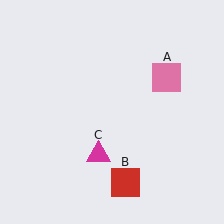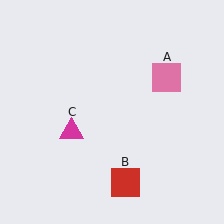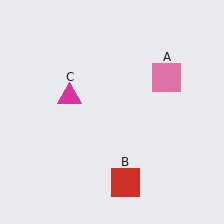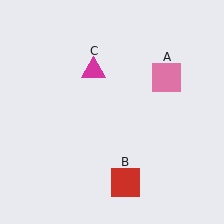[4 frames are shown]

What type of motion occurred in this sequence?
The magenta triangle (object C) rotated clockwise around the center of the scene.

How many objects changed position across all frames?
1 object changed position: magenta triangle (object C).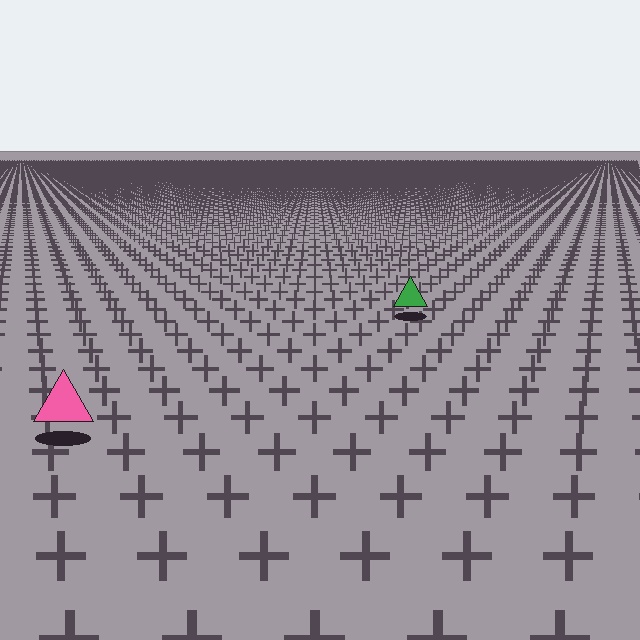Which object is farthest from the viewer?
The green triangle is farthest from the viewer. It appears smaller and the ground texture around it is denser.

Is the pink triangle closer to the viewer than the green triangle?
Yes. The pink triangle is closer — you can tell from the texture gradient: the ground texture is coarser near it.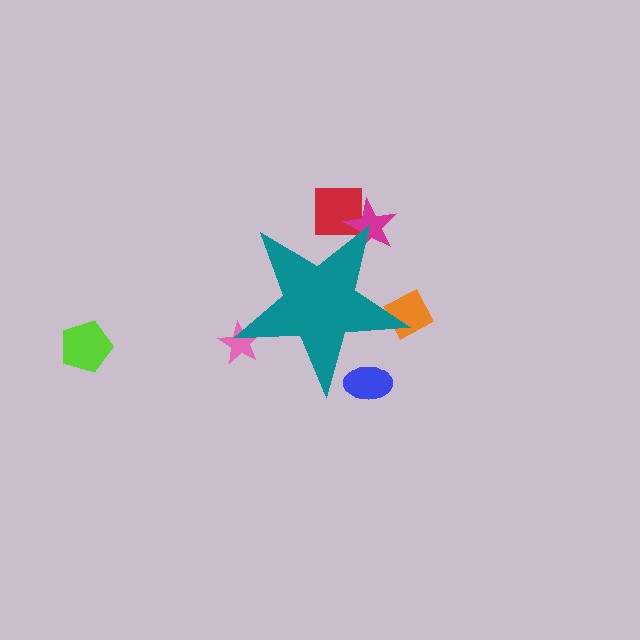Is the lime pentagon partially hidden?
No, the lime pentagon is fully visible.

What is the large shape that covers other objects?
A teal star.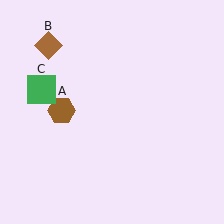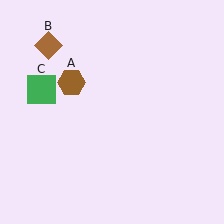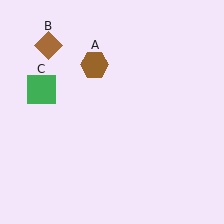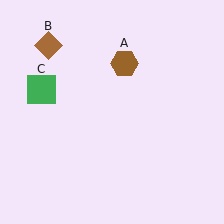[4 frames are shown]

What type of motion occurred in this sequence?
The brown hexagon (object A) rotated clockwise around the center of the scene.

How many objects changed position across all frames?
1 object changed position: brown hexagon (object A).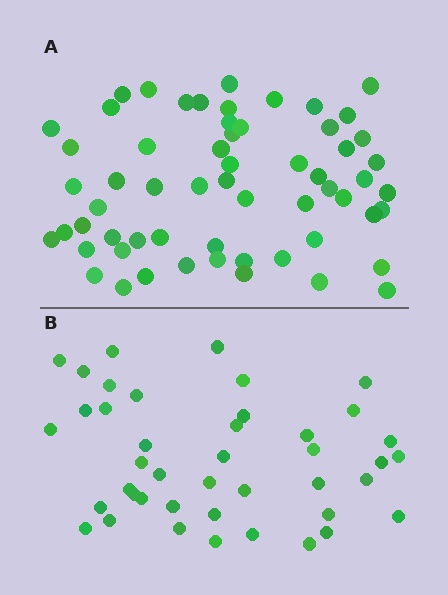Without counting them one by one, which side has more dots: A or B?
Region A (the top region) has more dots.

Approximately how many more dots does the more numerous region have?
Region A has approximately 20 more dots than region B.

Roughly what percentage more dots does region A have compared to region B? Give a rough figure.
About 45% more.